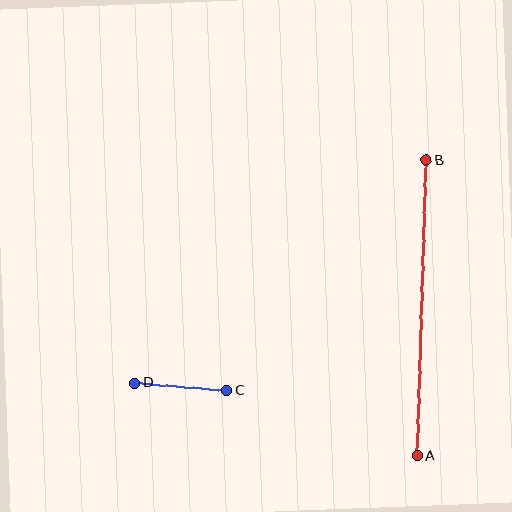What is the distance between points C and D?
The distance is approximately 93 pixels.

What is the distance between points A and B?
The distance is approximately 296 pixels.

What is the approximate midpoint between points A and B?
The midpoint is at approximately (422, 308) pixels.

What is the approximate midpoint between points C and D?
The midpoint is at approximately (181, 387) pixels.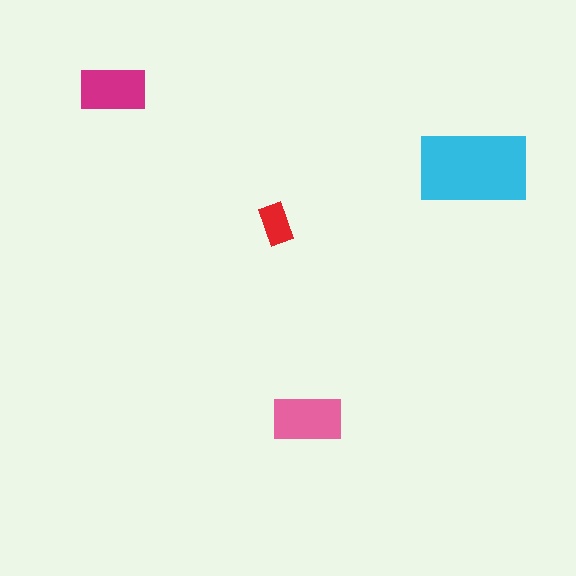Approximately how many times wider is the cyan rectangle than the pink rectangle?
About 1.5 times wider.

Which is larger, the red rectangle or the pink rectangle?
The pink one.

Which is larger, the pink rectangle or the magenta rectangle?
The pink one.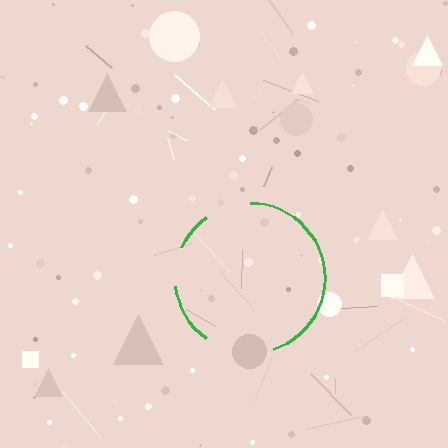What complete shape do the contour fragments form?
The contour fragments form a circle.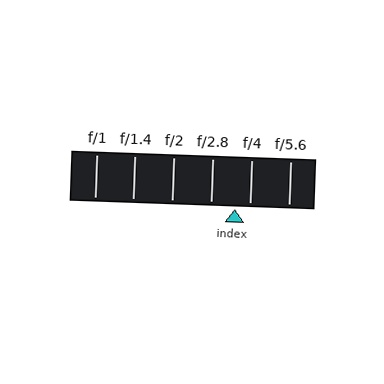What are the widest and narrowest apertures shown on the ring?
The widest aperture shown is f/1 and the narrowest is f/5.6.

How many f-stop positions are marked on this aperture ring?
There are 6 f-stop positions marked.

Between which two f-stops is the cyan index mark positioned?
The index mark is between f/2.8 and f/4.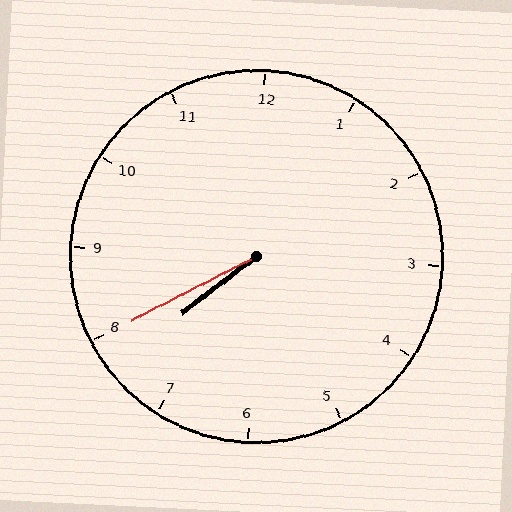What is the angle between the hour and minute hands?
Approximately 10 degrees.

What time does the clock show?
7:40.